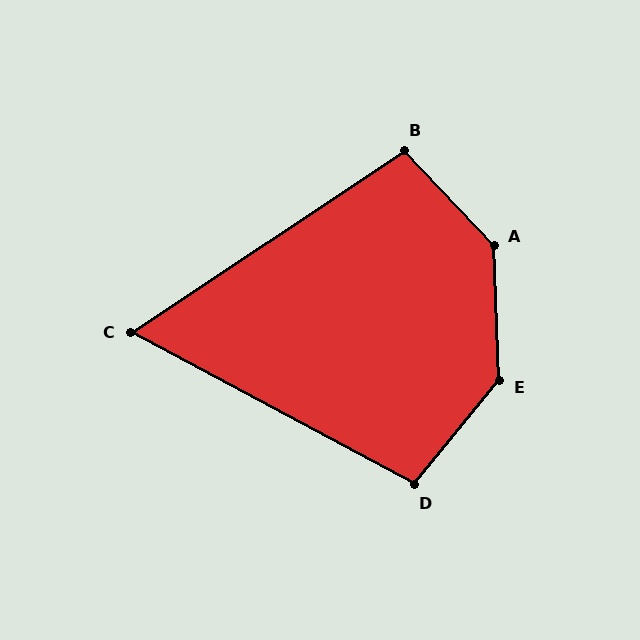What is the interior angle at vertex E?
Approximately 138 degrees (obtuse).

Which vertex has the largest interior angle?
A, at approximately 139 degrees.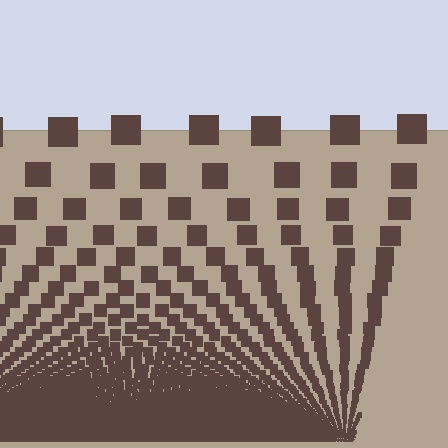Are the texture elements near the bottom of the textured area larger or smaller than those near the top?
Smaller. The gradient is inverted — elements near the bottom are smaller and denser.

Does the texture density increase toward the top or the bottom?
Density increases toward the bottom.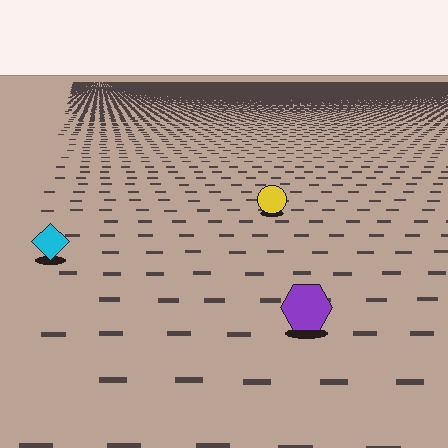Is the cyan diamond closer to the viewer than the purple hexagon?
No. The purple hexagon is closer — you can tell from the texture gradient: the ground texture is coarser near it.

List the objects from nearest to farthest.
From nearest to farthest: the purple hexagon, the cyan diamond, the yellow circle.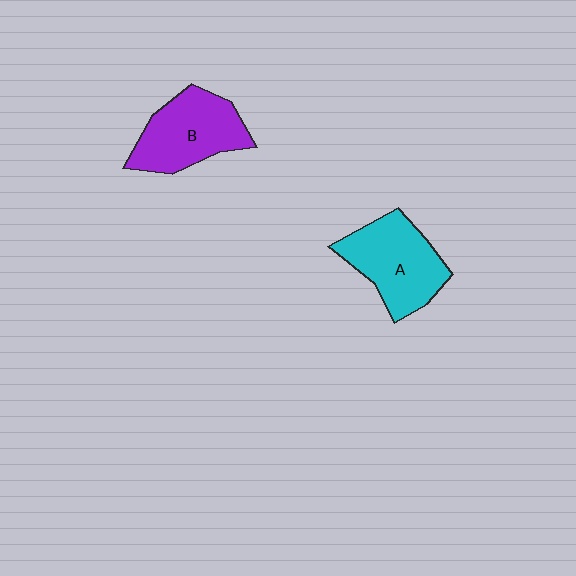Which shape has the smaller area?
Shape B (purple).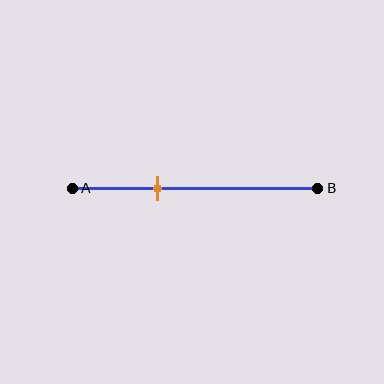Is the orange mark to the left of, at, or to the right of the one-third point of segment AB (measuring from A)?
The orange mark is approximately at the one-third point of segment AB.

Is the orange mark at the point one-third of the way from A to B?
Yes, the mark is approximately at the one-third point.